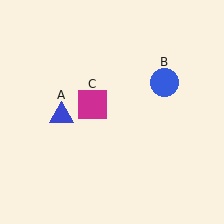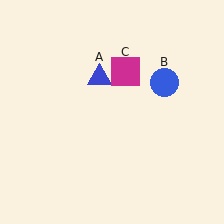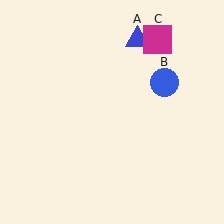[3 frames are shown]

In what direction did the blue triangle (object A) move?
The blue triangle (object A) moved up and to the right.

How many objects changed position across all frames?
2 objects changed position: blue triangle (object A), magenta square (object C).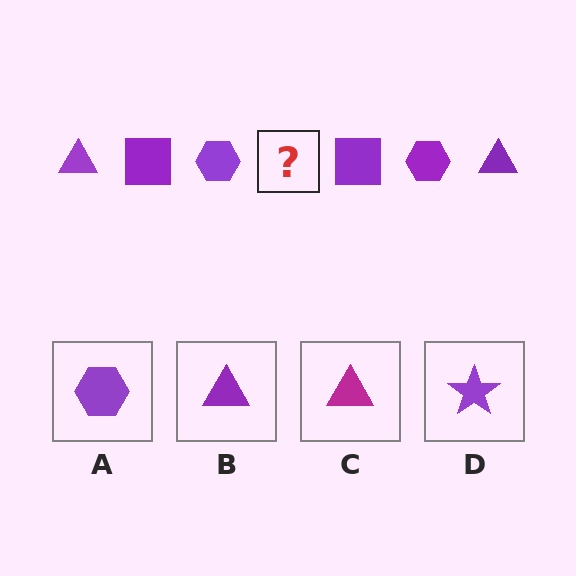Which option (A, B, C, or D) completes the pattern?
B.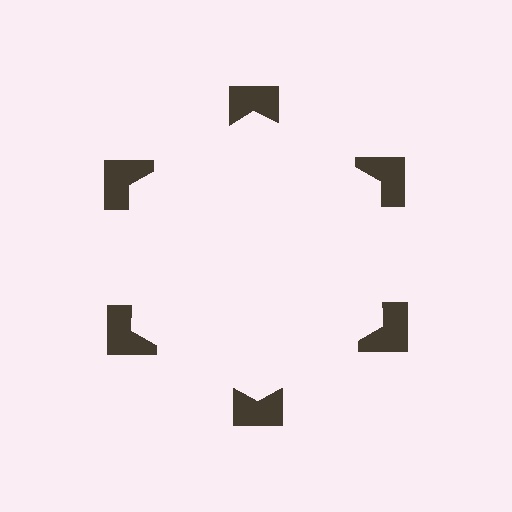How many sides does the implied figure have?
6 sides.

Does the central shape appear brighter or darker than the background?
It typically appears slightly brighter than the background, even though no actual brightness change is drawn.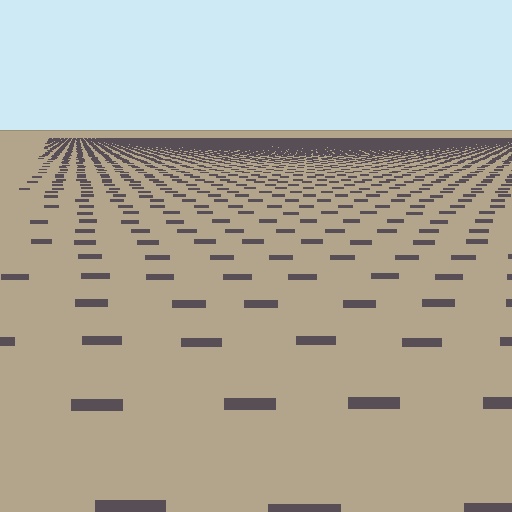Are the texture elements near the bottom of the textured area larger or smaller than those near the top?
Larger. Near the bottom, elements are closer to the viewer and appear at a bigger on-screen size.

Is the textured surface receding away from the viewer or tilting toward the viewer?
The surface is receding away from the viewer. Texture elements get smaller and denser toward the top.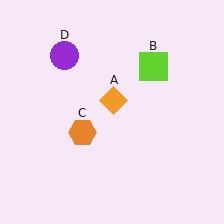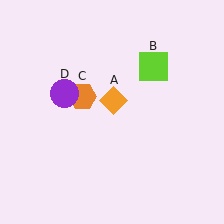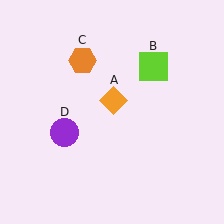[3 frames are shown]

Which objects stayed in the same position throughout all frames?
Orange diamond (object A) and lime square (object B) remained stationary.